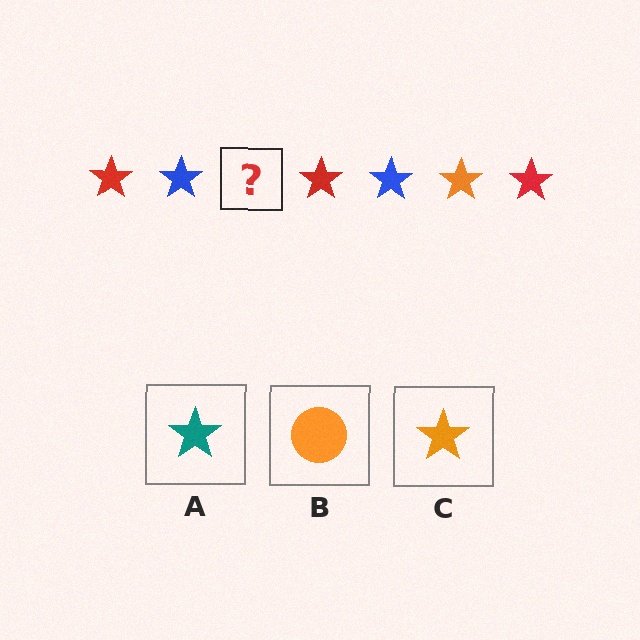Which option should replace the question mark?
Option C.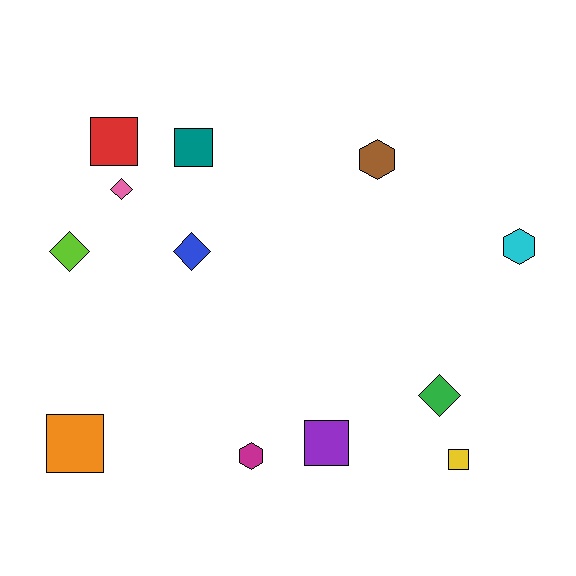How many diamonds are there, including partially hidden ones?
There are 4 diamonds.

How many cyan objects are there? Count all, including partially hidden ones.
There is 1 cyan object.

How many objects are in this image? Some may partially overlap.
There are 12 objects.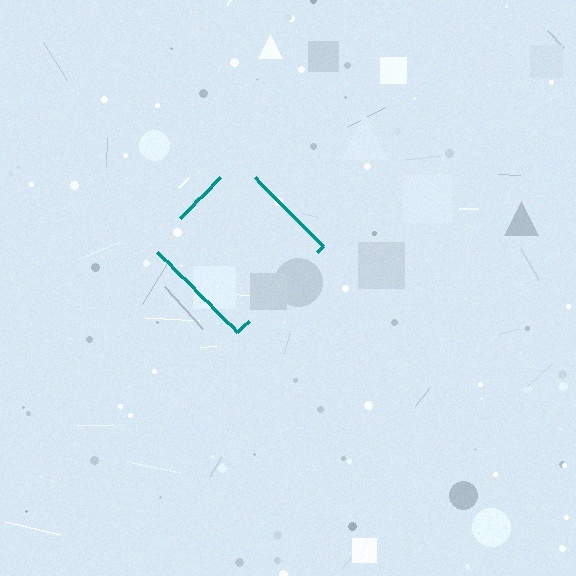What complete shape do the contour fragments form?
The contour fragments form a diamond.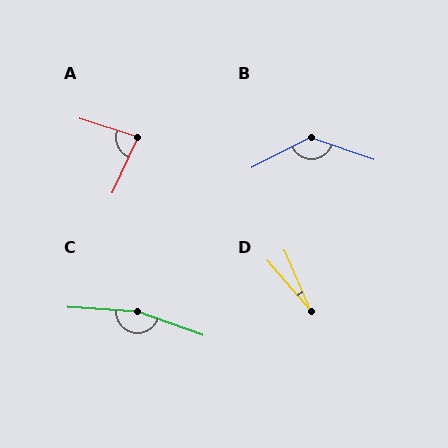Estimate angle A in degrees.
Approximately 83 degrees.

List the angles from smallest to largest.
D (17°), A (83°), B (134°), C (164°).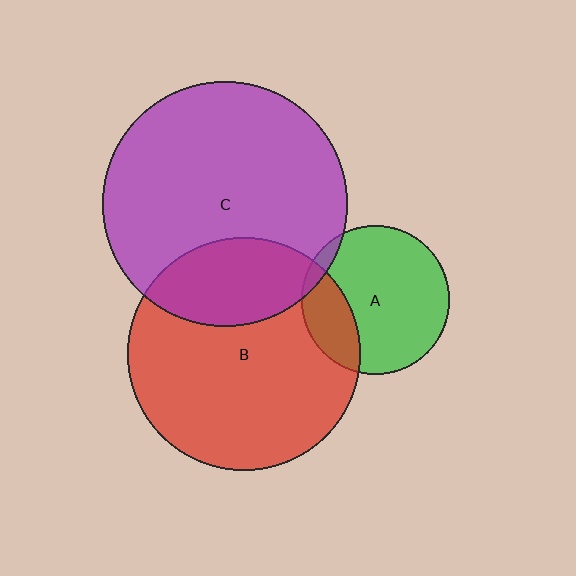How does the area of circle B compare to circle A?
Approximately 2.5 times.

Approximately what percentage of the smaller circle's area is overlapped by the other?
Approximately 25%.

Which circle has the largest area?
Circle C (purple).